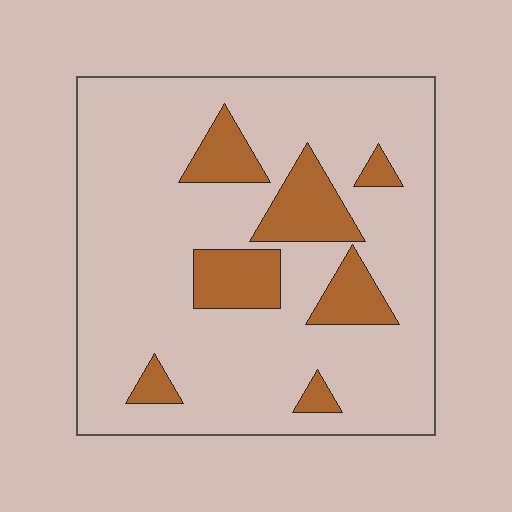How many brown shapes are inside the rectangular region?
7.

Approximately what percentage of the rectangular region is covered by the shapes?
Approximately 15%.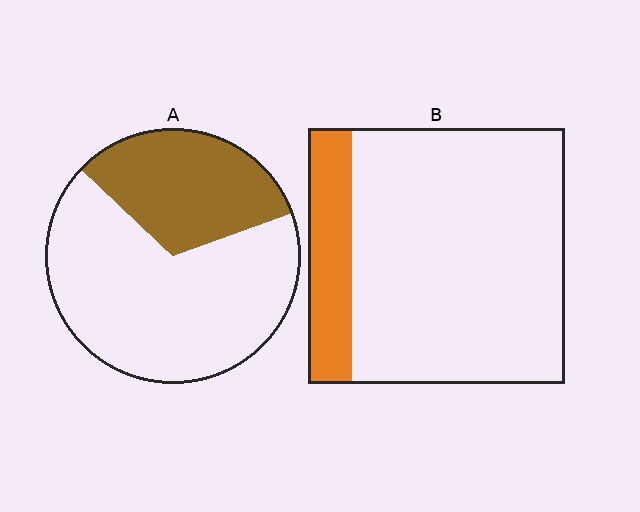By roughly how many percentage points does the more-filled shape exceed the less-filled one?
By roughly 15 percentage points (A over B).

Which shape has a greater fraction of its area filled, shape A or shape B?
Shape A.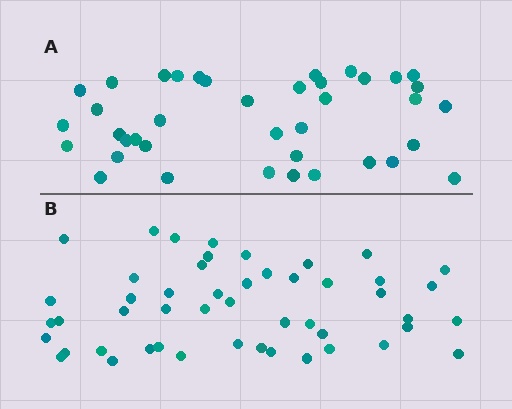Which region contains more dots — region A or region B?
Region B (the bottom region) has more dots.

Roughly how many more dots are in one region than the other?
Region B has roughly 10 or so more dots than region A.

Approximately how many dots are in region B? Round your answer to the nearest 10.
About 50 dots. (The exact count is 49, which rounds to 50.)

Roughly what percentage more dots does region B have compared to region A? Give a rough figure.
About 25% more.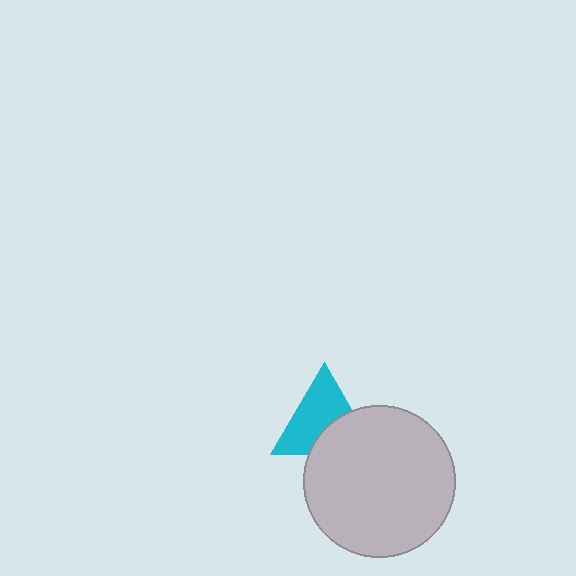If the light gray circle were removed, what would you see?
You would see the complete cyan triangle.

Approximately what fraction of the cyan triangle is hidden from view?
Roughly 37% of the cyan triangle is hidden behind the light gray circle.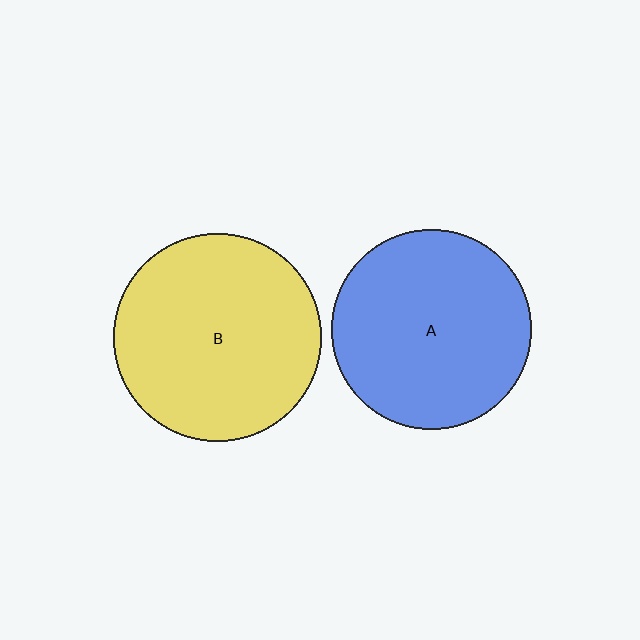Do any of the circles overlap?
No, none of the circles overlap.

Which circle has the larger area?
Circle B (yellow).